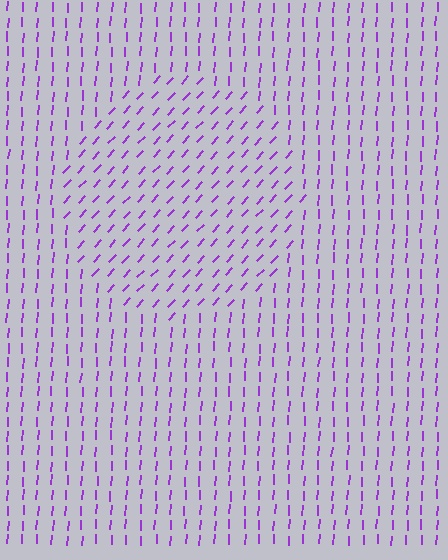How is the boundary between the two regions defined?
The boundary is defined purely by a change in line orientation (approximately 38 degrees difference). All lines are the same color and thickness.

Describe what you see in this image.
The image is filled with small purple line segments. A circle region in the image has lines oriented differently from the surrounding lines, creating a visible texture boundary.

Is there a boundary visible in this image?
Yes, there is a texture boundary formed by a change in line orientation.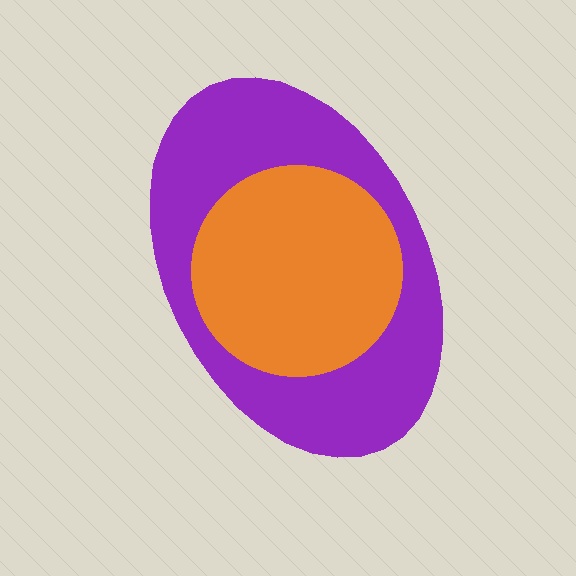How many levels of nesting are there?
2.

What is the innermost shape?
The orange circle.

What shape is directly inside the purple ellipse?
The orange circle.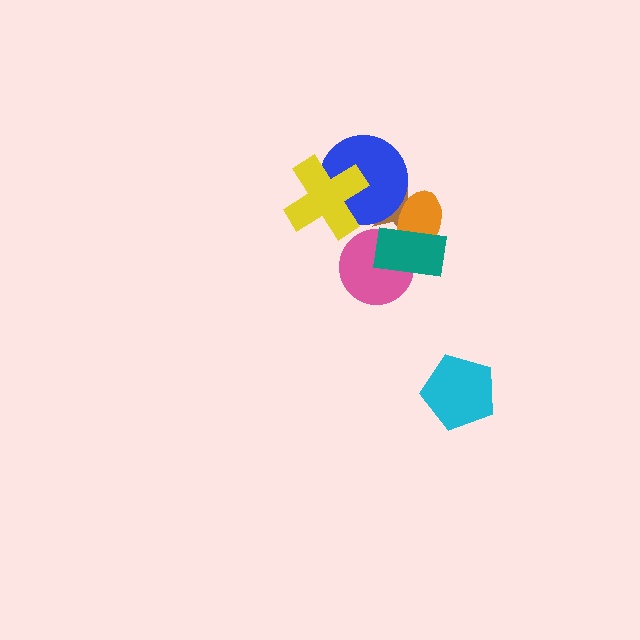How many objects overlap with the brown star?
3 objects overlap with the brown star.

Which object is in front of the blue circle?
The yellow cross is in front of the blue circle.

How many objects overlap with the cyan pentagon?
0 objects overlap with the cyan pentagon.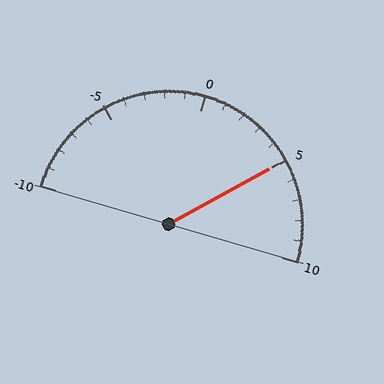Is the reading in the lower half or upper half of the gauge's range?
The reading is in the upper half of the range (-10 to 10).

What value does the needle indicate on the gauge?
The needle indicates approximately 5.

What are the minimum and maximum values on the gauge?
The gauge ranges from -10 to 10.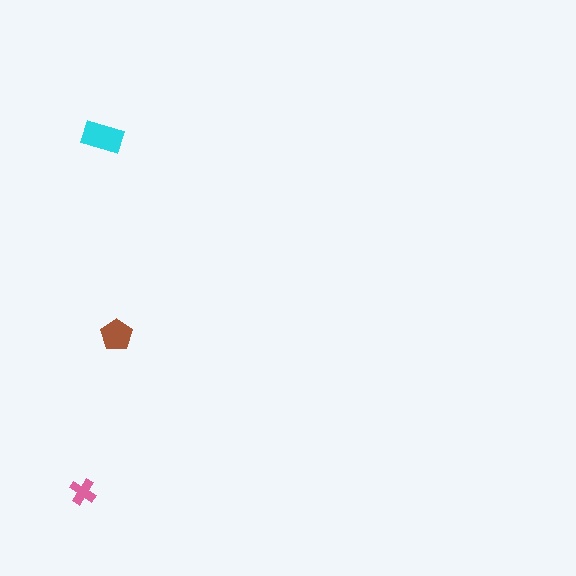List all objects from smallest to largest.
The pink cross, the brown pentagon, the cyan rectangle.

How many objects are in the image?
There are 3 objects in the image.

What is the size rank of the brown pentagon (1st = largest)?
2nd.